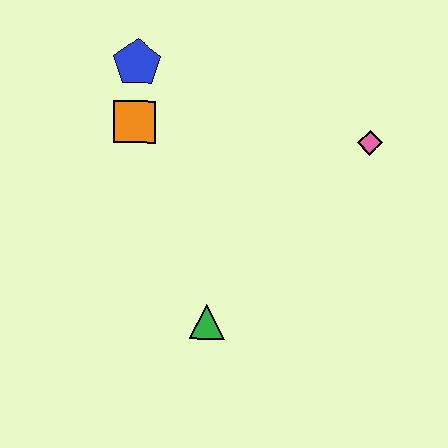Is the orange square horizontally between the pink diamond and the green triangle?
No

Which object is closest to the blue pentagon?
The orange square is closest to the blue pentagon.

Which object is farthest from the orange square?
The pink diamond is farthest from the orange square.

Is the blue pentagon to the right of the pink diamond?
No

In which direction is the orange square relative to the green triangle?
The orange square is above the green triangle.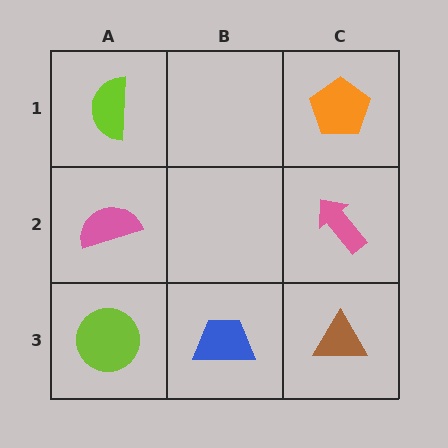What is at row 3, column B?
A blue trapezoid.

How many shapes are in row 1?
2 shapes.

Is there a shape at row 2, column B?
No, that cell is empty.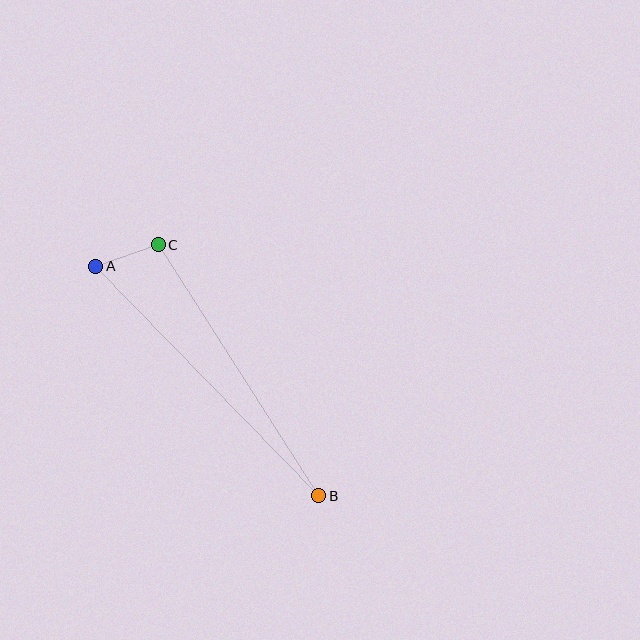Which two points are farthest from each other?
Points A and B are farthest from each other.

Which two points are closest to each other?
Points A and C are closest to each other.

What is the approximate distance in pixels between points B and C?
The distance between B and C is approximately 298 pixels.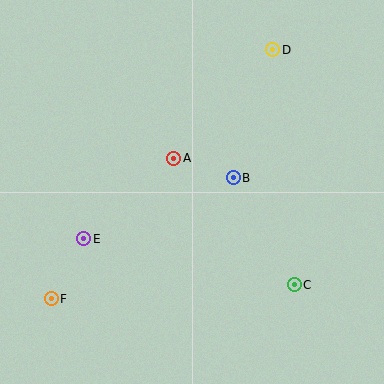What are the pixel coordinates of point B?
Point B is at (233, 178).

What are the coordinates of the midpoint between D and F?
The midpoint between D and F is at (162, 174).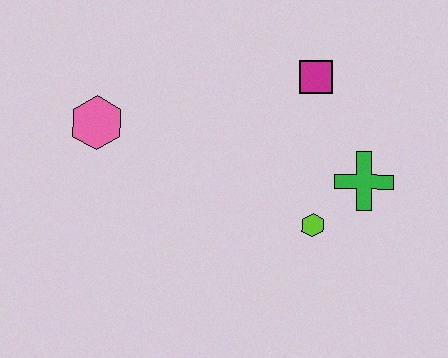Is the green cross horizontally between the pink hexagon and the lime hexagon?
No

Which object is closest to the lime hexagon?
The green cross is closest to the lime hexagon.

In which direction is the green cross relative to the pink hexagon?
The green cross is to the right of the pink hexagon.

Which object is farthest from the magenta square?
The pink hexagon is farthest from the magenta square.